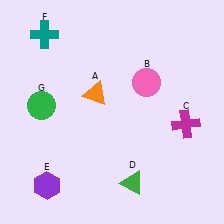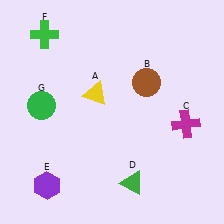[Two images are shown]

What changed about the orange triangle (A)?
In Image 1, A is orange. In Image 2, it changed to yellow.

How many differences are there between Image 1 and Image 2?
There are 3 differences between the two images.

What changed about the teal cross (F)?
In Image 1, F is teal. In Image 2, it changed to green.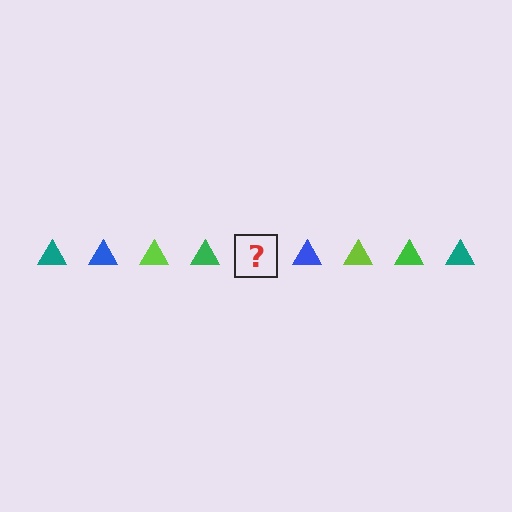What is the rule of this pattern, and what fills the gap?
The rule is that the pattern cycles through teal, blue, lime, green triangles. The gap should be filled with a teal triangle.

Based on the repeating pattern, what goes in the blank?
The blank should be a teal triangle.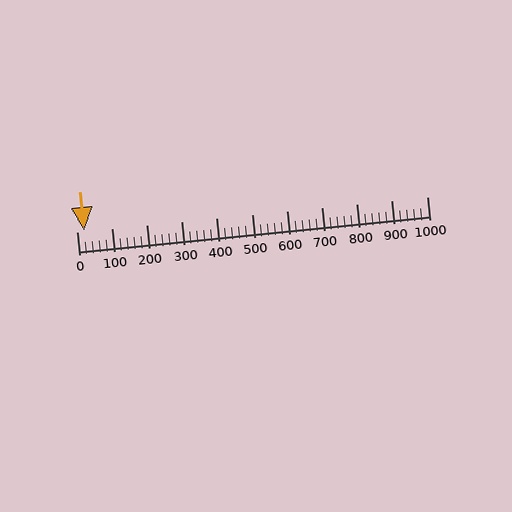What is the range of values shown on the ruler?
The ruler shows values from 0 to 1000.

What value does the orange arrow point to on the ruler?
The orange arrow points to approximately 20.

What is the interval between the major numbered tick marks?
The major tick marks are spaced 100 units apart.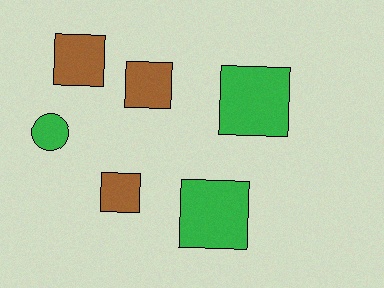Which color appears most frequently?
Brown, with 3 objects.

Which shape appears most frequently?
Square, with 5 objects.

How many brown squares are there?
There are 3 brown squares.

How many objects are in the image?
There are 6 objects.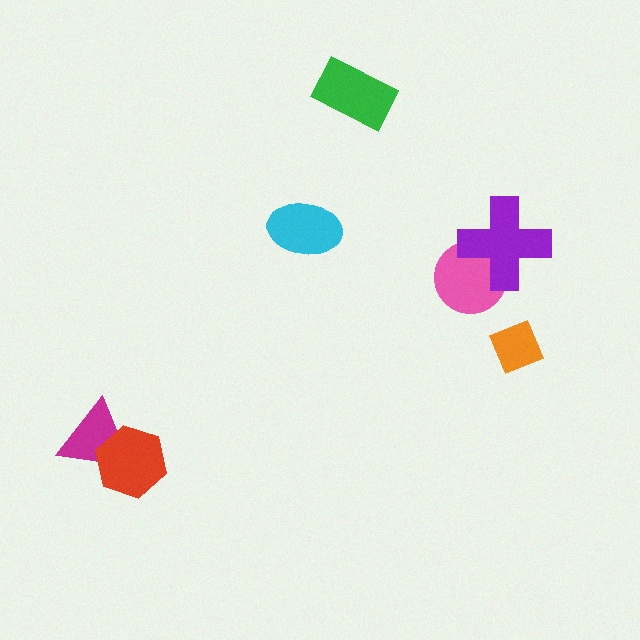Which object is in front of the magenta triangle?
The red hexagon is in front of the magenta triangle.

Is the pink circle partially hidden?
Yes, it is partially covered by another shape.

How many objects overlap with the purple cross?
1 object overlaps with the purple cross.